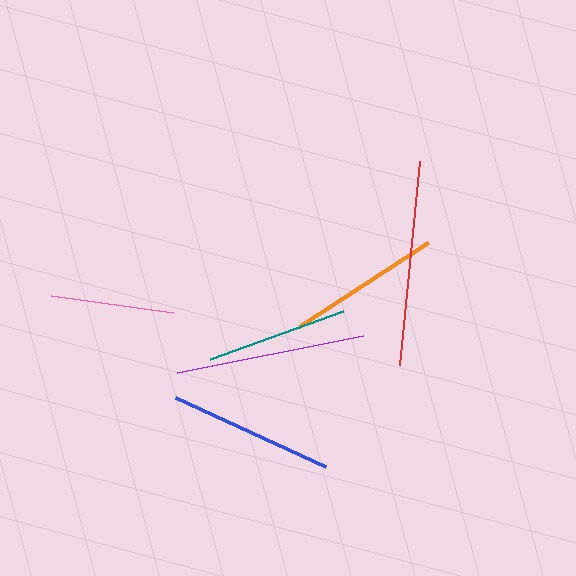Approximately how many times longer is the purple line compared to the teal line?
The purple line is approximately 1.3 times the length of the teal line.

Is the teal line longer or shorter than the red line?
The red line is longer than the teal line.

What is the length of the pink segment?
The pink segment is approximately 123 pixels long.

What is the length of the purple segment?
The purple segment is approximately 190 pixels long.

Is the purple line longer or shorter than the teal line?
The purple line is longer than the teal line.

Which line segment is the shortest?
The pink line is the shortest at approximately 123 pixels.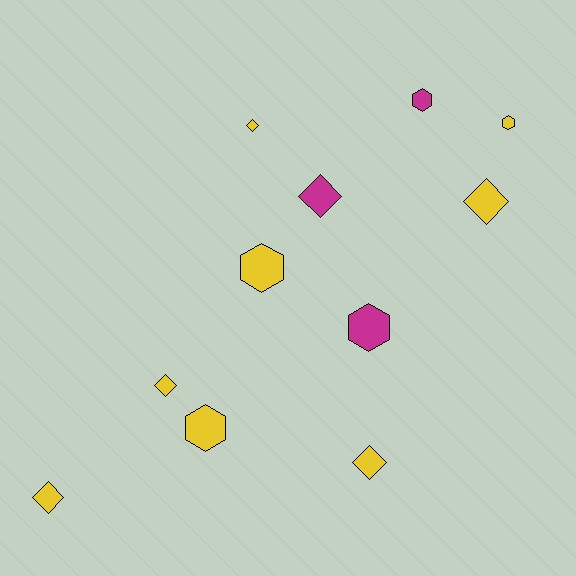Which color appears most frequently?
Yellow, with 8 objects.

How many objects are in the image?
There are 11 objects.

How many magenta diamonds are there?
There is 1 magenta diamond.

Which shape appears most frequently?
Diamond, with 6 objects.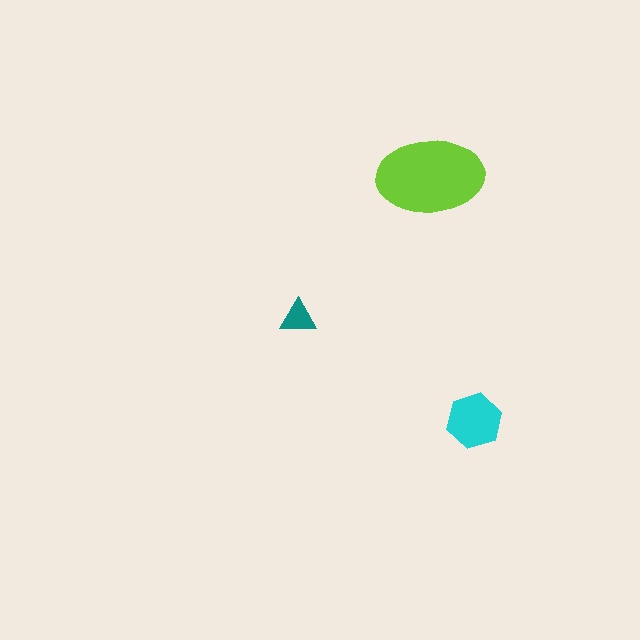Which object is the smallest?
The teal triangle.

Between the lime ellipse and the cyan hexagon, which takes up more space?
The lime ellipse.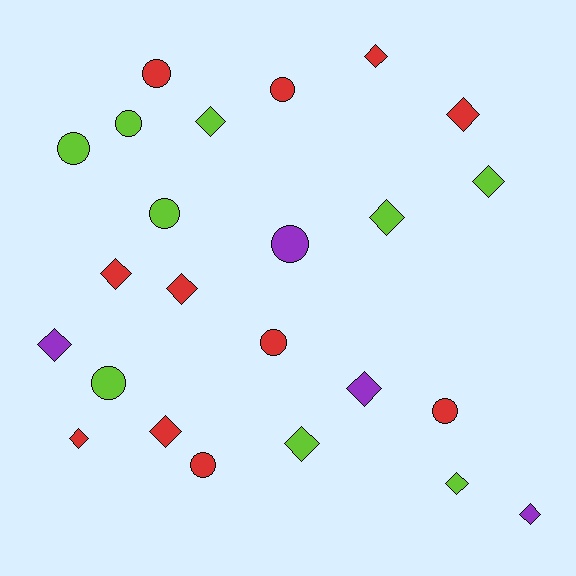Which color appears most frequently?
Red, with 11 objects.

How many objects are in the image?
There are 24 objects.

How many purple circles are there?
There is 1 purple circle.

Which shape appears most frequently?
Diamond, with 14 objects.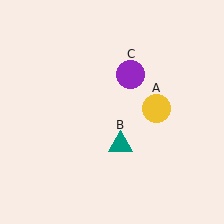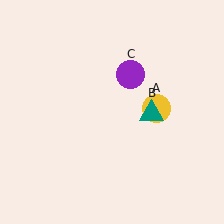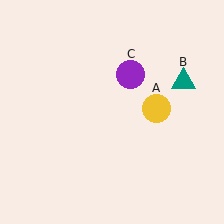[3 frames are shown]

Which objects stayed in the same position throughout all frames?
Yellow circle (object A) and purple circle (object C) remained stationary.